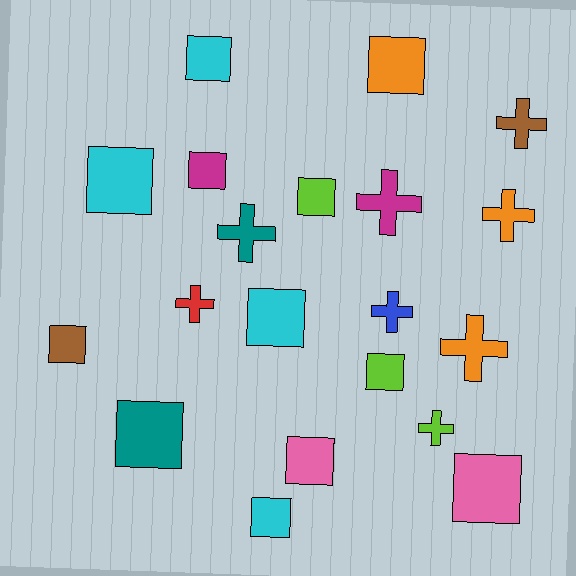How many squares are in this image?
There are 12 squares.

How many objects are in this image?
There are 20 objects.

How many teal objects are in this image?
There are 2 teal objects.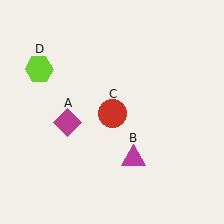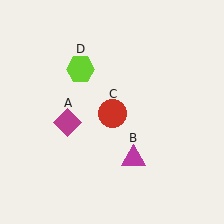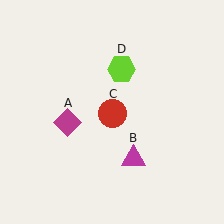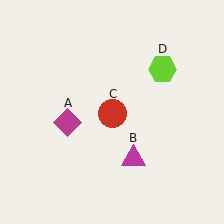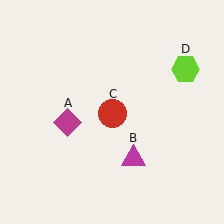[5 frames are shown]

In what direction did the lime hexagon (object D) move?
The lime hexagon (object D) moved right.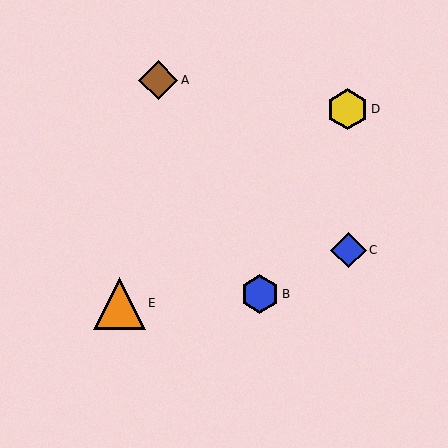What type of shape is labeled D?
Shape D is a yellow hexagon.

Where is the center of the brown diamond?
The center of the brown diamond is at (158, 80).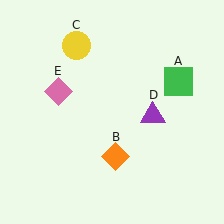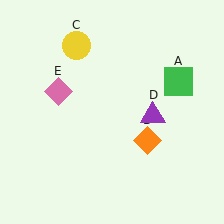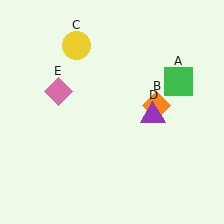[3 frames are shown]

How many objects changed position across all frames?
1 object changed position: orange diamond (object B).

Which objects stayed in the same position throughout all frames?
Green square (object A) and yellow circle (object C) and purple triangle (object D) and pink diamond (object E) remained stationary.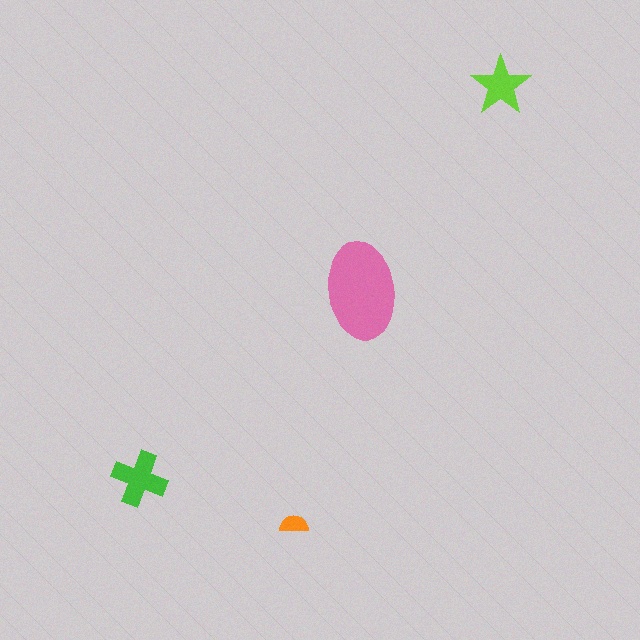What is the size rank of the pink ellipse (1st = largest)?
1st.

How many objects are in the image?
There are 4 objects in the image.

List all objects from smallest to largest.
The orange semicircle, the lime star, the green cross, the pink ellipse.